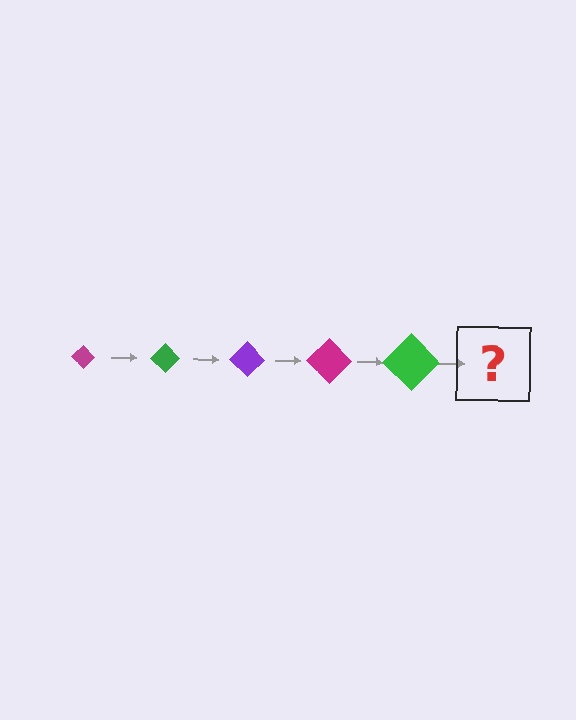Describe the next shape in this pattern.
It should be a purple diamond, larger than the previous one.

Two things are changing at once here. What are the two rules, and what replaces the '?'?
The two rules are that the diamond grows larger each step and the color cycles through magenta, green, and purple. The '?' should be a purple diamond, larger than the previous one.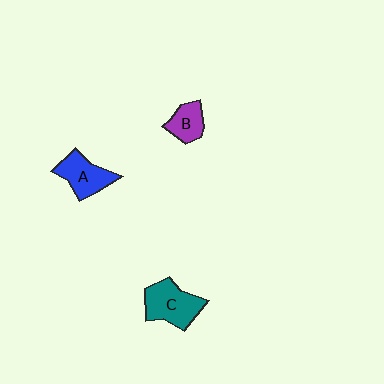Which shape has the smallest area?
Shape B (purple).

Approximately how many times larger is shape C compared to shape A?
Approximately 1.2 times.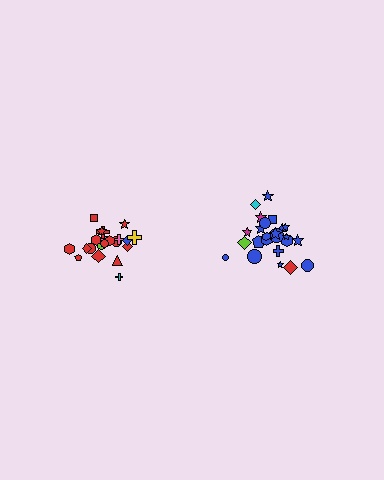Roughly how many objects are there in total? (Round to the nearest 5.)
Roughly 45 objects in total.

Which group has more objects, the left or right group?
The right group.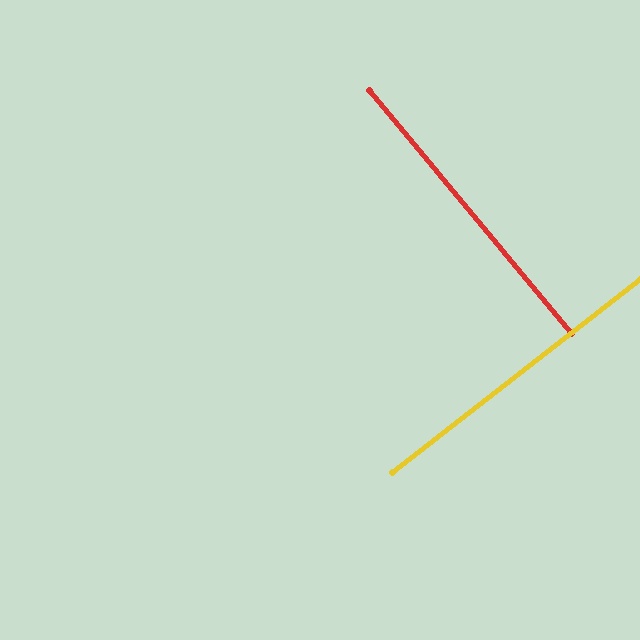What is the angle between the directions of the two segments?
Approximately 88 degrees.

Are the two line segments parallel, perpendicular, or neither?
Perpendicular — they meet at approximately 88°.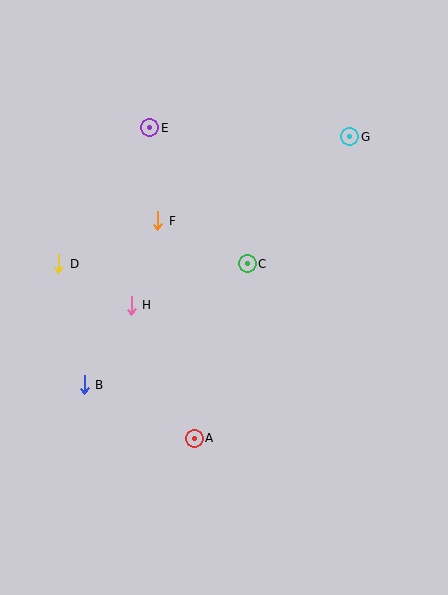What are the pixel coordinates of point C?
Point C is at (247, 264).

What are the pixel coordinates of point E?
Point E is at (150, 128).